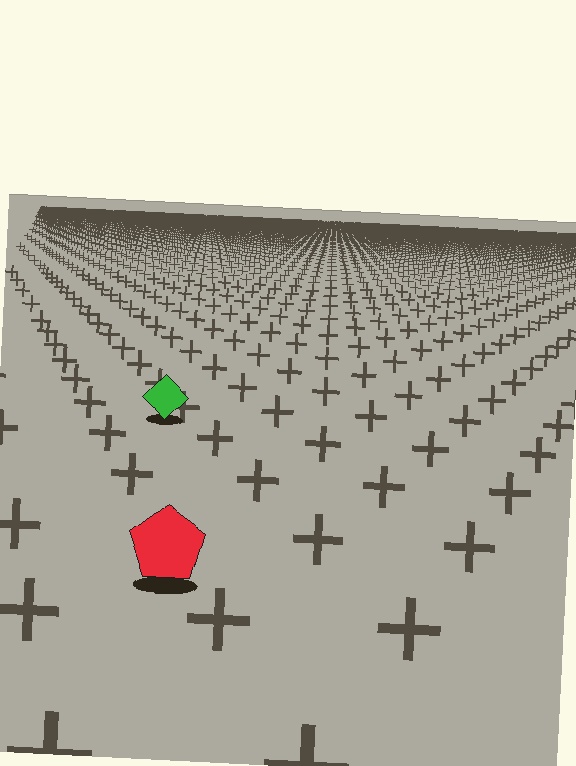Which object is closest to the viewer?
The red pentagon is closest. The texture marks near it are larger and more spread out.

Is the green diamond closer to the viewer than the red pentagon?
No. The red pentagon is closer — you can tell from the texture gradient: the ground texture is coarser near it.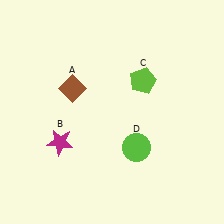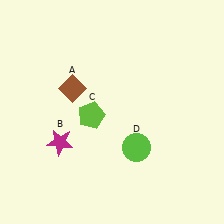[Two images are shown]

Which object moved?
The lime pentagon (C) moved left.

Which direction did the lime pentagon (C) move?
The lime pentagon (C) moved left.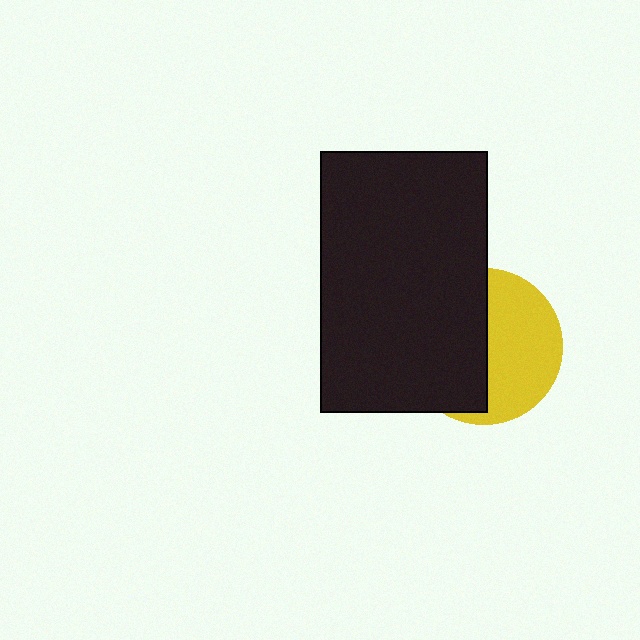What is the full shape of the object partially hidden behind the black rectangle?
The partially hidden object is a yellow circle.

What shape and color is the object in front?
The object in front is a black rectangle.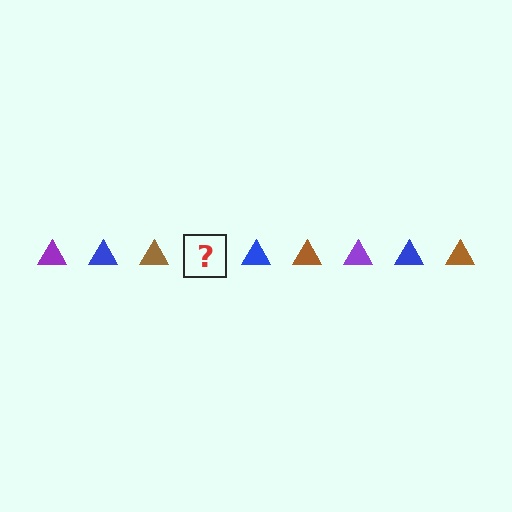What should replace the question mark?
The question mark should be replaced with a purple triangle.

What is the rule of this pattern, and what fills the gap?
The rule is that the pattern cycles through purple, blue, brown triangles. The gap should be filled with a purple triangle.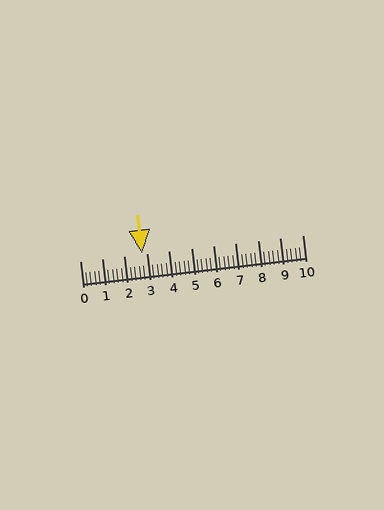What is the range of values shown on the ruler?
The ruler shows values from 0 to 10.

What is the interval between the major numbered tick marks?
The major tick marks are spaced 1 units apart.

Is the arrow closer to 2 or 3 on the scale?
The arrow is closer to 3.